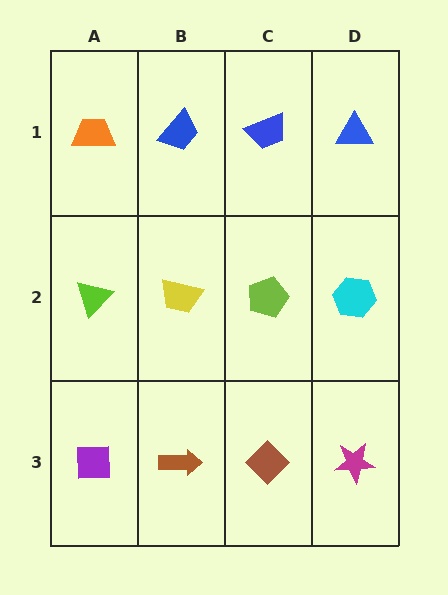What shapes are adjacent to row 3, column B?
A yellow trapezoid (row 2, column B), a purple square (row 3, column A), a brown diamond (row 3, column C).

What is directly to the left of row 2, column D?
A lime pentagon.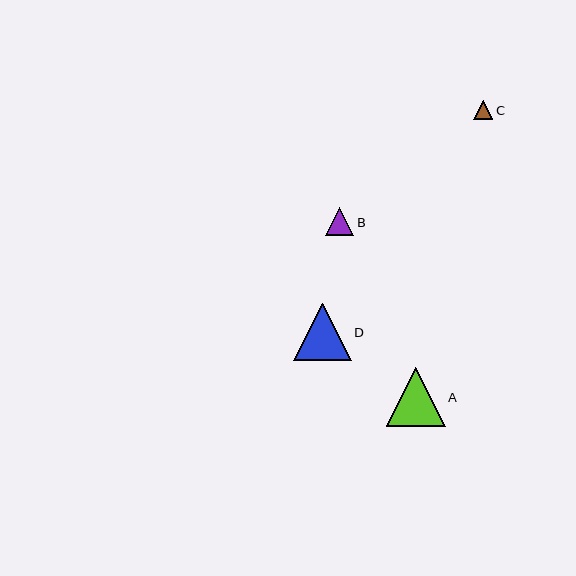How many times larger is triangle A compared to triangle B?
Triangle A is approximately 2.1 times the size of triangle B.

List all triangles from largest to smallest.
From largest to smallest: A, D, B, C.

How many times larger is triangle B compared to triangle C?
Triangle B is approximately 1.5 times the size of triangle C.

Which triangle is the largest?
Triangle A is the largest with a size of approximately 59 pixels.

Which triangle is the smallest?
Triangle C is the smallest with a size of approximately 19 pixels.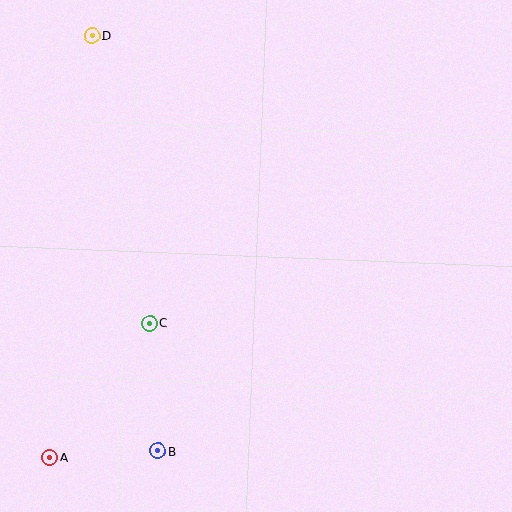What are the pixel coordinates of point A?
Point A is at (49, 457).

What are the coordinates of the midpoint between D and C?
The midpoint between D and C is at (121, 179).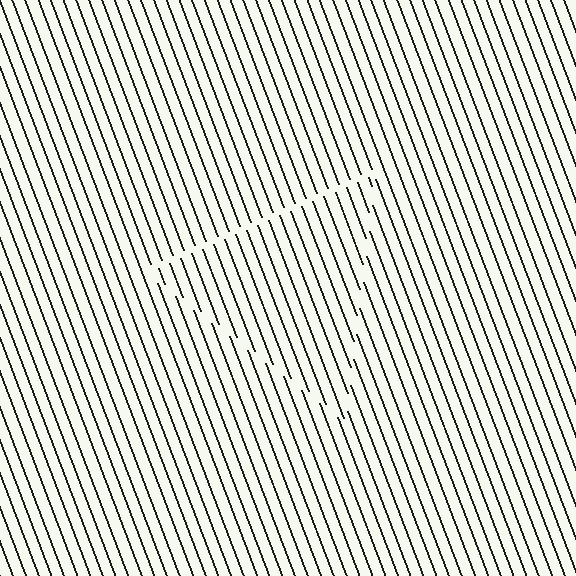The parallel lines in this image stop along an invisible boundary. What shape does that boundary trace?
An illusory triangle. The interior of the shape contains the same grating, shifted by half a period — the contour is defined by the phase discontinuity where line-ends from the inner and outer gratings abut.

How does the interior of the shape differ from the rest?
The interior of the shape contains the same grating, shifted by half a period — the contour is defined by the phase discontinuity where line-ends from the inner and outer gratings abut.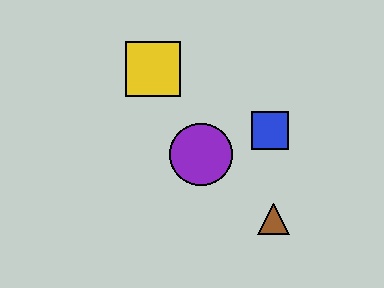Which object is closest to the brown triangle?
The blue square is closest to the brown triangle.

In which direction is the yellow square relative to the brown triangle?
The yellow square is above the brown triangle.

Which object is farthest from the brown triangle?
The yellow square is farthest from the brown triangle.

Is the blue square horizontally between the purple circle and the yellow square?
No